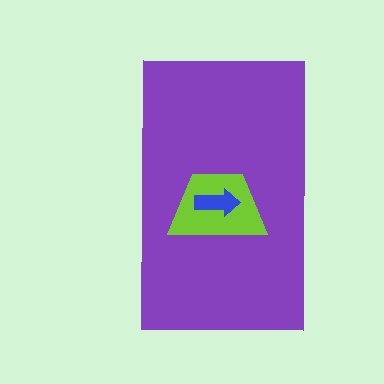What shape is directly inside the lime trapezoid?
The blue arrow.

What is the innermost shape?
The blue arrow.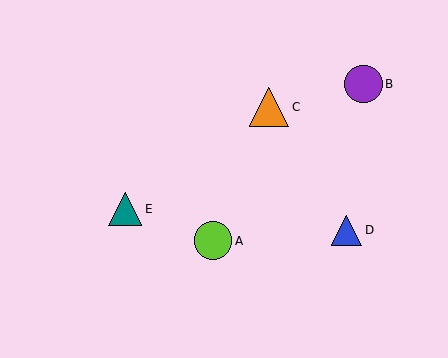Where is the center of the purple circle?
The center of the purple circle is at (363, 84).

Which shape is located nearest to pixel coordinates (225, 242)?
The lime circle (labeled A) at (213, 241) is nearest to that location.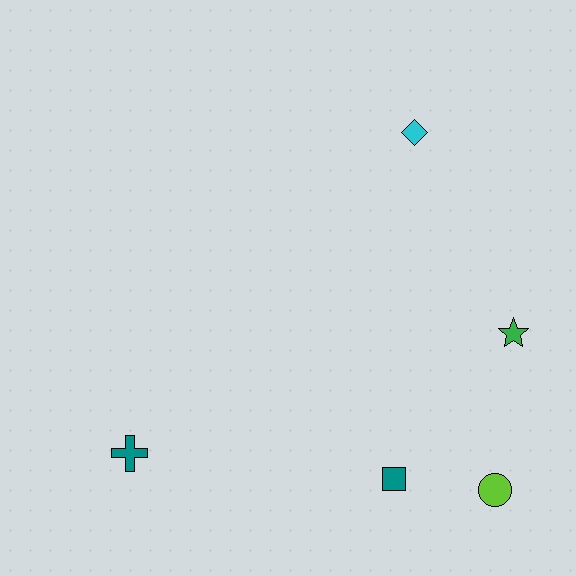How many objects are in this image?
There are 5 objects.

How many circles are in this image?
There is 1 circle.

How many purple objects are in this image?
There are no purple objects.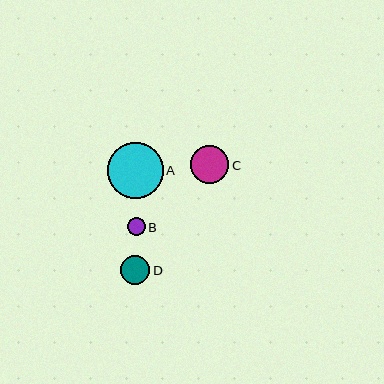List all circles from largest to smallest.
From largest to smallest: A, C, D, B.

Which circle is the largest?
Circle A is the largest with a size of approximately 56 pixels.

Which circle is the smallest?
Circle B is the smallest with a size of approximately 18 pixels.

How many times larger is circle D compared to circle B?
Circle D is approximately 1.6 times the size of circle B.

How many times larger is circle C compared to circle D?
Circle C is approximately 1.3 times the size of circle D.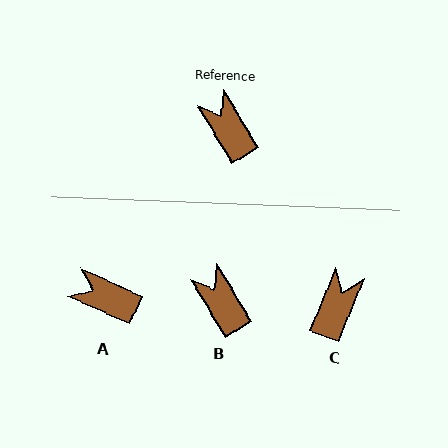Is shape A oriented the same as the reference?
No, it is off by about 35 degrees.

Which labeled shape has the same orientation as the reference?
B.